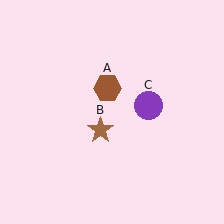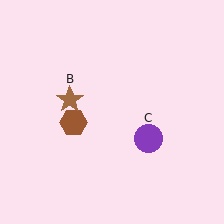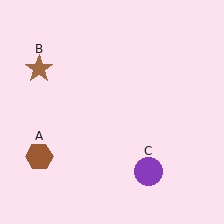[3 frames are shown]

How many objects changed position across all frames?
3 objects changed position: brown hexagon (object A), brown star (object B), purple circle (object C).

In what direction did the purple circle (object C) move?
The purple circle (object C) moved down.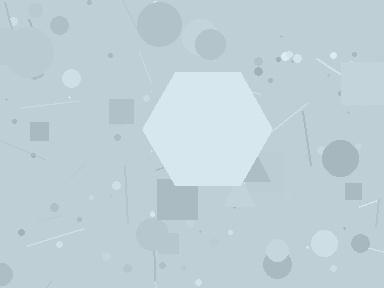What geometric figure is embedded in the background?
A hexagon is embedded in the background.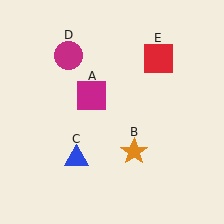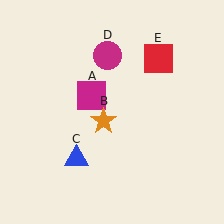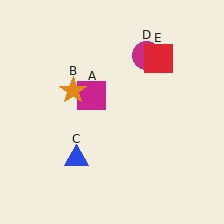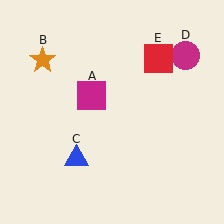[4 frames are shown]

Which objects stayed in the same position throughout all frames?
Magenta square (object A) and blue triangle (object C) and red square (object E) remained stationary.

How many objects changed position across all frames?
2 objects changed position: orange star (object B), magenta circle (object D).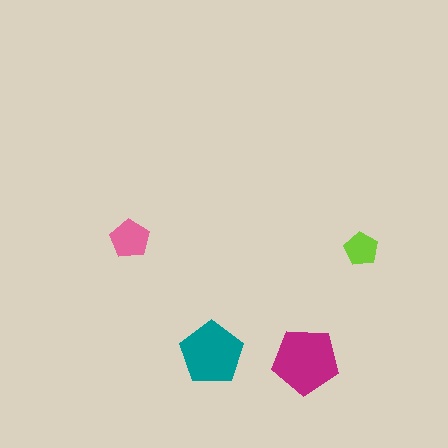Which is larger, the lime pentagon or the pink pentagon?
The pink one.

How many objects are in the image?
There are 4 objects in the image.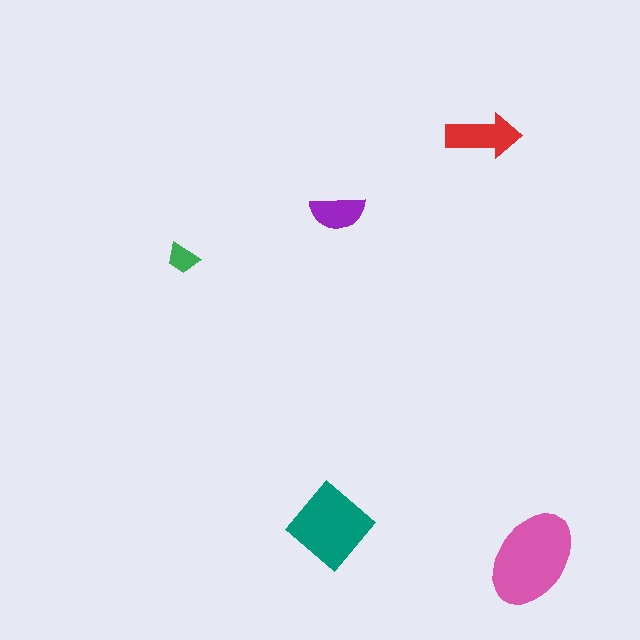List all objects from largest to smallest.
The pink ellipse, the teal diamond, the red arrow, the purple semicircle, the green trapezoid.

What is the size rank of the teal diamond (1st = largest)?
2nd.